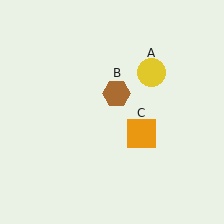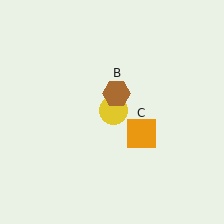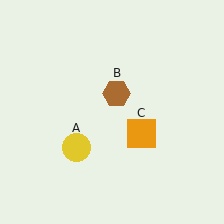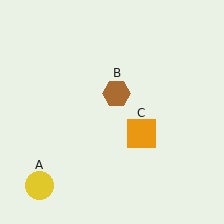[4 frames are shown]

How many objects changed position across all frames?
1 object changed position: yellow circle (object A).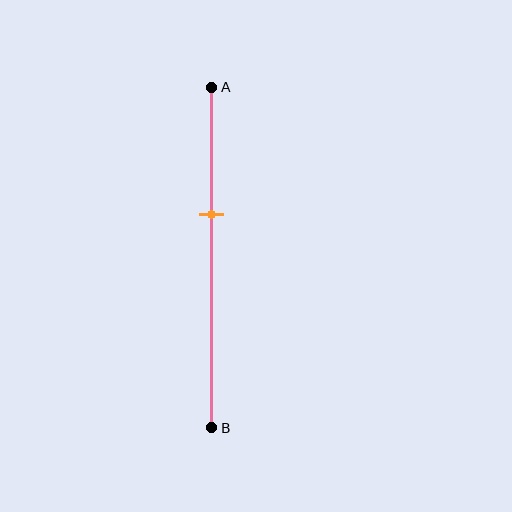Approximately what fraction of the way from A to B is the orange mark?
The orange mark is approximately 35% of the way from A to B.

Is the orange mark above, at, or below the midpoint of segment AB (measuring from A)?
The orange mark is above the midpoint of segment AB.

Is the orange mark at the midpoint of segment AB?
No, the mark is at about 35% from A, not at the 50% midpoint.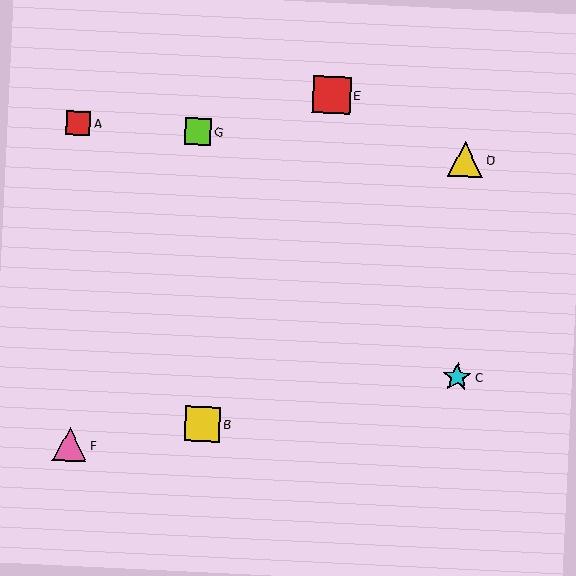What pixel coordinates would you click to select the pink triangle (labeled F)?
Click at (70, 445) to select the pink triangle F.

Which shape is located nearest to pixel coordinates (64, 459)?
The pink triangle (labeled F) at (70, 445) is nearest to that location.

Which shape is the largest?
The red square (labeled E) is the largest.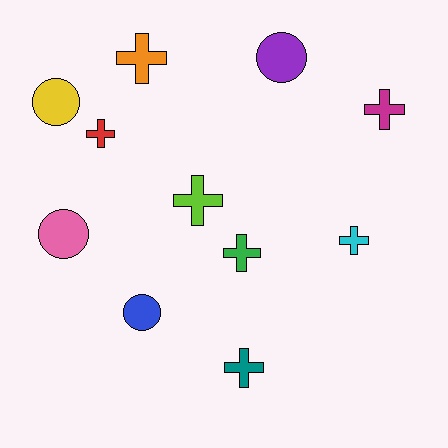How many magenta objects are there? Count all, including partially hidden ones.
There is 1 magenta object.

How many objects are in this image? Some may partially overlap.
There are 11 objects.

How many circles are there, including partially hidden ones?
There are 4 circles.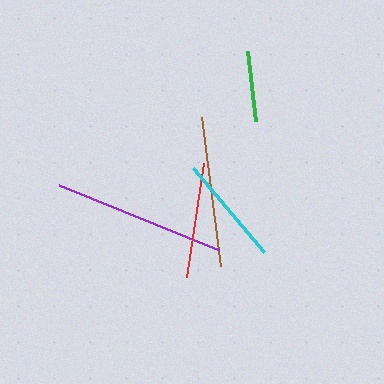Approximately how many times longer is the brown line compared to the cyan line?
The brown line is approximately 1.4 times the length of the cyan line.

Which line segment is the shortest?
The green line is the shortest at approximately 71 pixels.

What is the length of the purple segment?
The purple segment is approximately 173 pixels long.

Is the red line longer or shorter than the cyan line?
The red line is longer than the cyan line.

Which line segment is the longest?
The purple line is the longest at approximately 173 pixels.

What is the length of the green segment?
The green segment is approximately 71 pixels long.